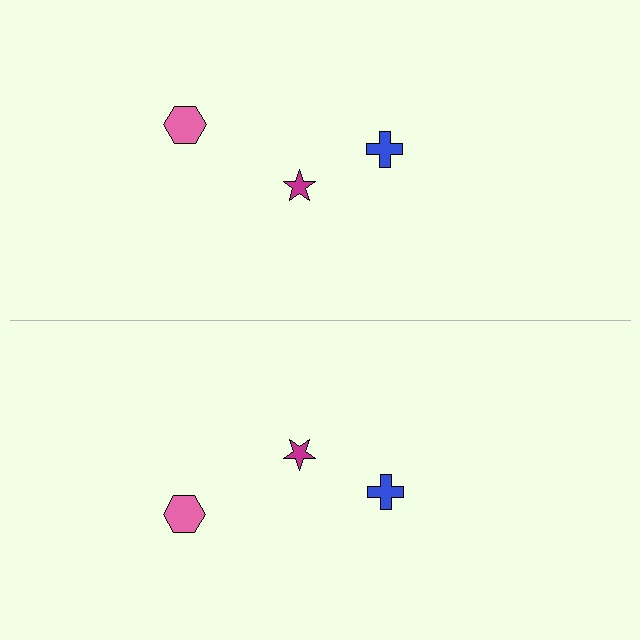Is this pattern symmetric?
Yes, this pattern has bilateral (reflection) symmetry.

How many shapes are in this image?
There are 6 shapes in this image.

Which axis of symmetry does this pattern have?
The pattern has a horizontal axis of symmetry running through the center of the image.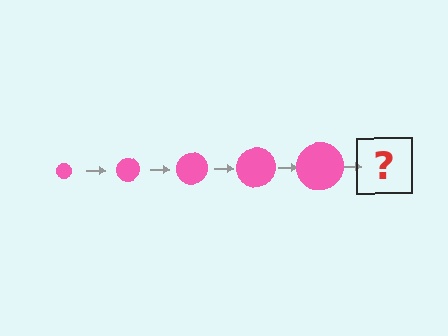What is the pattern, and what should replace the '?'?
The pattern is that the circle gets progressively larger each step. The '?' should be a pink circle, larger than the previous one.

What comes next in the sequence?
The next element should be a pink circle, larger than the previous one.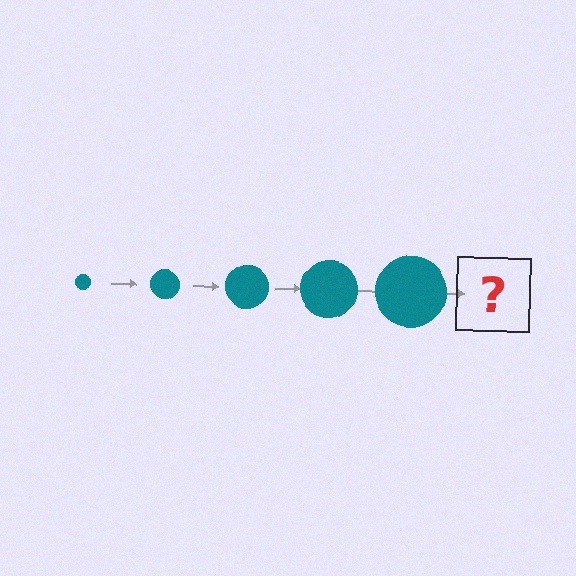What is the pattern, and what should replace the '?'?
The pattern is that the circle gets progressively larger each step. The '?' should be a teal circle, larger than the previous one.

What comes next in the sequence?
The next element should be a teal circle, larger than the previous one.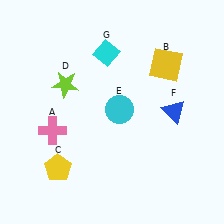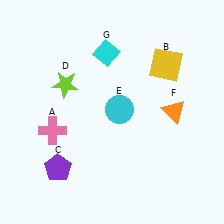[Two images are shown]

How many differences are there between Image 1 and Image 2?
There are 2 differences between the two images.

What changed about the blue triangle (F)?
In Image 1, F is blue. In Image 2, it changed to orange.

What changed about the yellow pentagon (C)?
In Image 1, C is yellow. In Image 2, it changed to purple.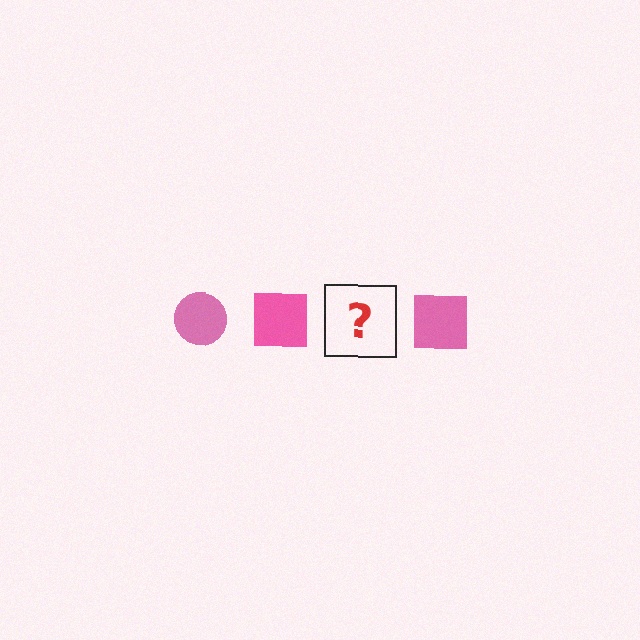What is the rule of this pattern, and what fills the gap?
The rule is that the pattern cycles through circle, square shapes in pink. The gap should be filled with a pink circle.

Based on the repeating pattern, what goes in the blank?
The blank should be a pink circle.